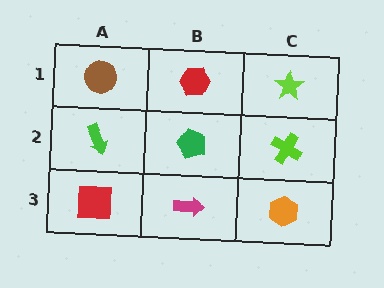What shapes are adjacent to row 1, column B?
A green pentagon (row 2, column B), a brown circle (row 1, column A), a lime star (row 1, column C).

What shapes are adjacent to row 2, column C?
A lime star (row 1, column C), an orange hexagon (row 3, column C), a green pentagon (row 2, column B).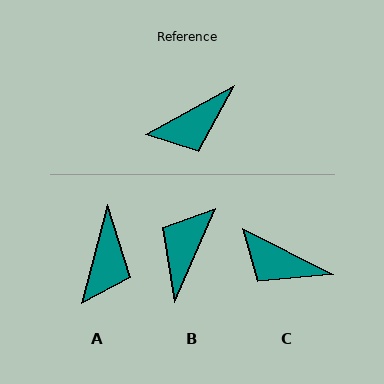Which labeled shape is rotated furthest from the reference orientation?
B, about 143 degrees away.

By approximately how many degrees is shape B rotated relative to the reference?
Approximately 143 degrees clockwise.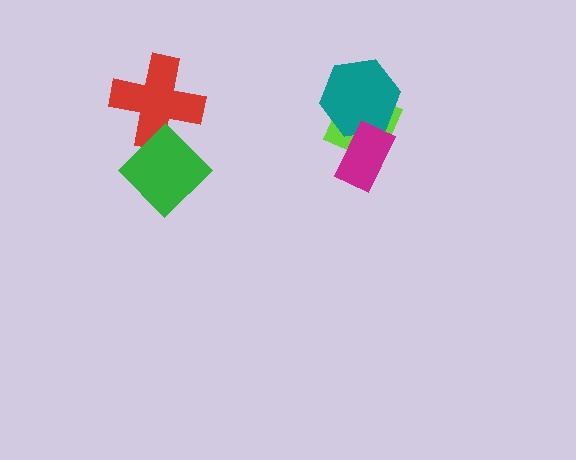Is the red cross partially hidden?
Yes, it is partially covered by another shape.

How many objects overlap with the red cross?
1 object overlaps with the red cross.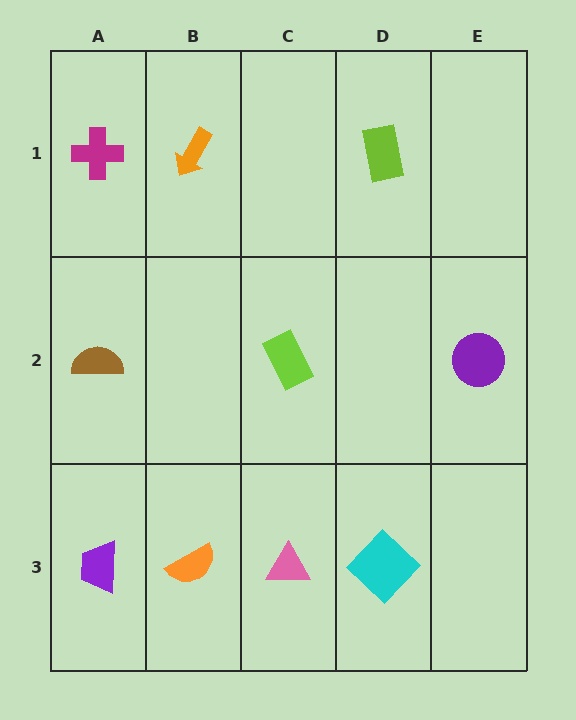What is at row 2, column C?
A lime rectangle.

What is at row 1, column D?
A lime rectangle.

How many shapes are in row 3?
4 shapes.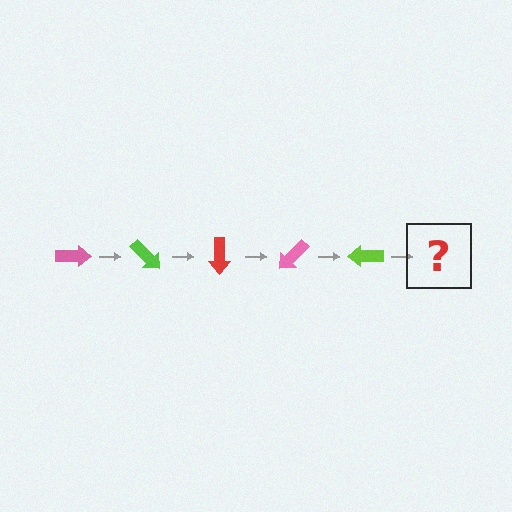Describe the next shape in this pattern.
It should be a red arrow, rotated 225 degrees from the start.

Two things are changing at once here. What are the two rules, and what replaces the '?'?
The two rules are that it rotates 45 degrees each step and the color cycles through pink, lime, and red. The '?' should be a red arrow, rotated 225 degrees from the start.